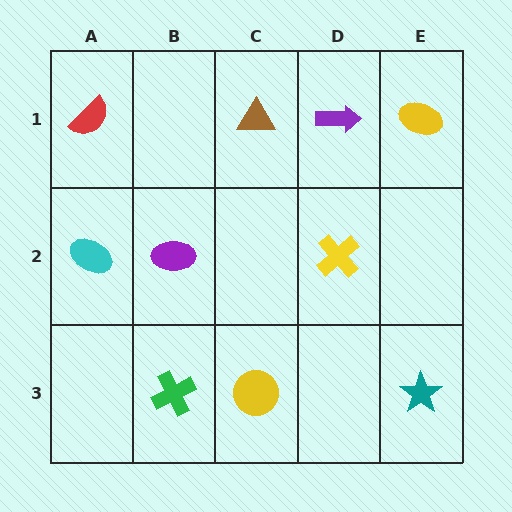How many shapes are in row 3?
3 shapes.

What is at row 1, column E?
A yellow ellipse.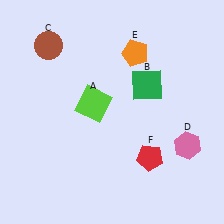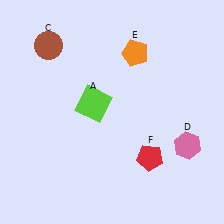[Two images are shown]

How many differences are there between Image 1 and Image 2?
There is 1 difference between the two images.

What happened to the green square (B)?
The green square (B) was removed in Image 2. It was in the top-right area of Image 1.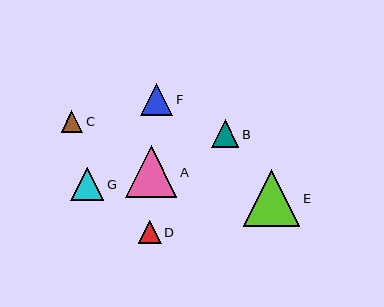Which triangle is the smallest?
Triangle C is the smallest with a size of approximately 21 pixels.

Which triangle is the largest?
Triangle E is the largest with a size of approximately 57 pixels.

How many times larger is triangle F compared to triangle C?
Triangle F is approximately 1.5 times the size of triangle C.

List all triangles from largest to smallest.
From largest to smallest: E, A, G, F, B, D, C.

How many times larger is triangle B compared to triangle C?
Triangle B is approximately 1.3 times the size of triangle C.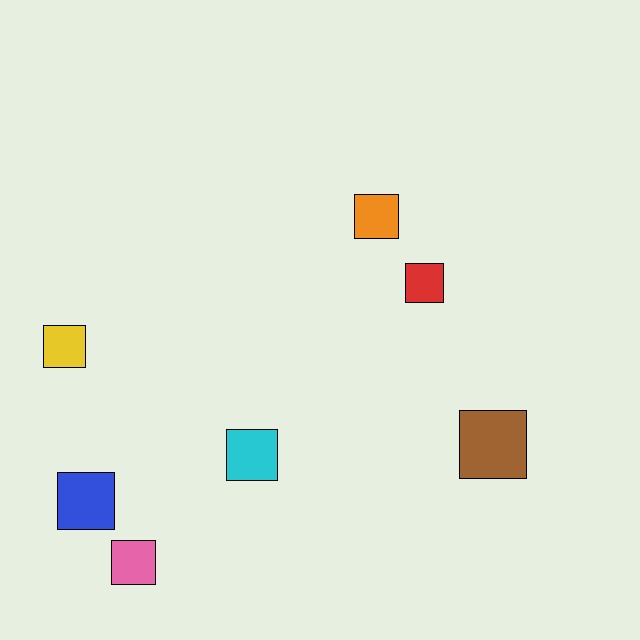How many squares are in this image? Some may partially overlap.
There are 7 squares.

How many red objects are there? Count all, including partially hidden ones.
There is 1 red object.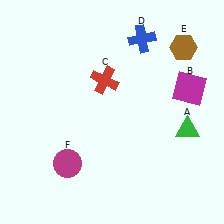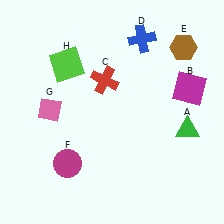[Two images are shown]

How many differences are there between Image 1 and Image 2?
There are 2 differences between the two images.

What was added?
A pink diamond (G), a lime square (H) were added in Image 2.